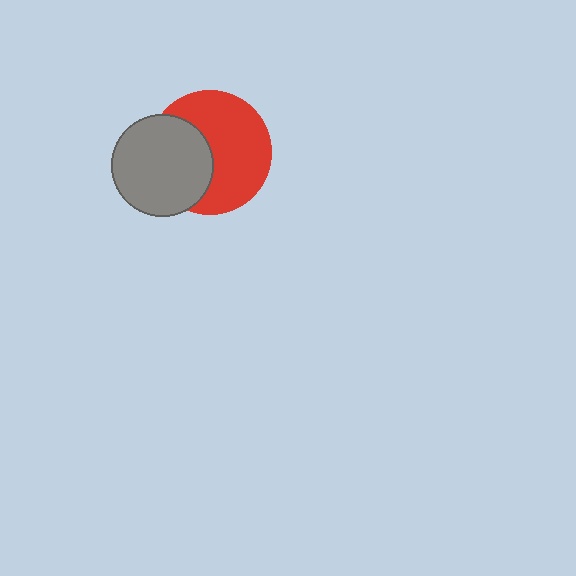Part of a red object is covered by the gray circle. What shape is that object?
It is a circle.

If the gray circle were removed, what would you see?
You would see the complete red circle.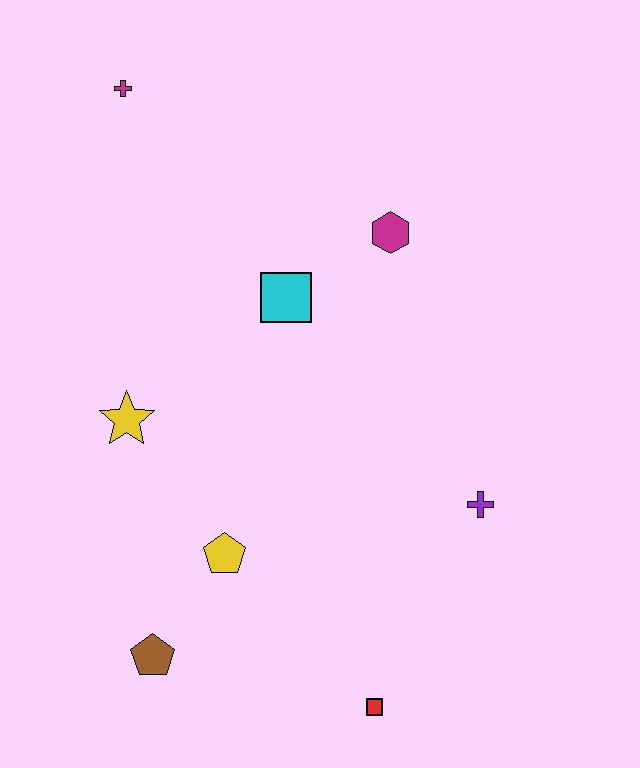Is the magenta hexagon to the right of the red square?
Yes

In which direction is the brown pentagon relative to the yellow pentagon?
The brown pentagon is below the yellow pentagon.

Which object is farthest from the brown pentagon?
The magenta cross is farthest from the brown pentagon.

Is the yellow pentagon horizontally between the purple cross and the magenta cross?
Yes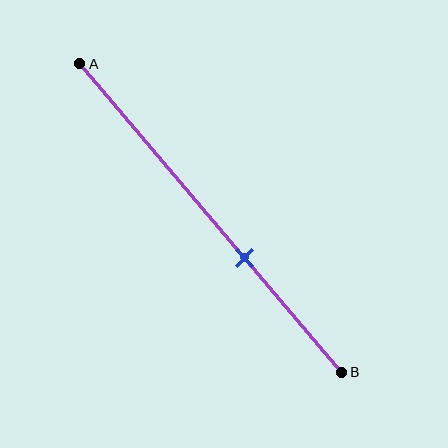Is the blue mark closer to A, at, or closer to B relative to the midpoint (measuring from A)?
The blue mark is closer to point B than the midpoint of segment AB.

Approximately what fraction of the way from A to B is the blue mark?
The blue mark is approximately 65% of the way from A to B.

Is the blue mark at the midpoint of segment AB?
No, the mark is at about 65% from A, not at the 50% midpoint.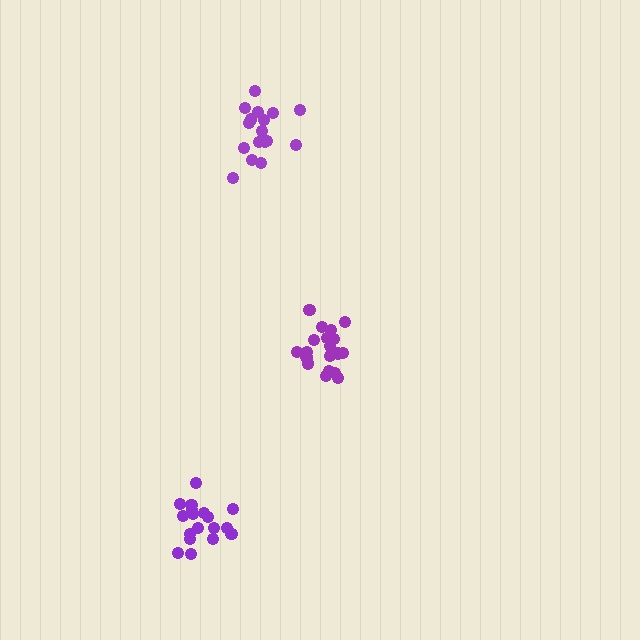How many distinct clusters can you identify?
There are 3 distinct clusters.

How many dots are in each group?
Group 1: 19 dots, Group 2: 18 dots, Group 3: 18 dots (55 total).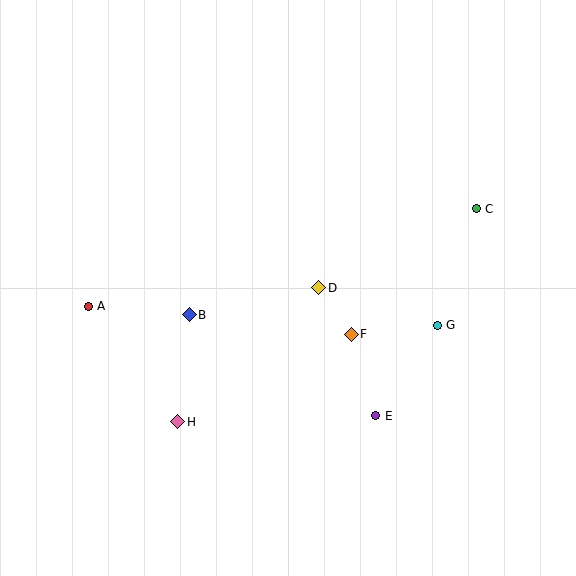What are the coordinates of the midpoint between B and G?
The midpoint between B and G is at (313, 320).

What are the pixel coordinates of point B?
Point B is at (189, 315).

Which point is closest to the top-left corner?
Point A is closest to the top-left corner.